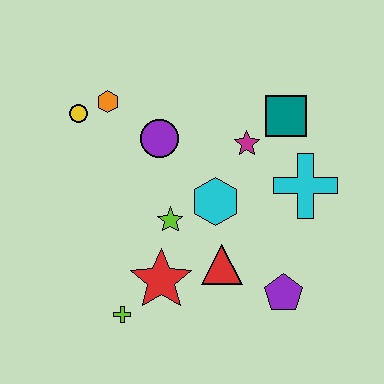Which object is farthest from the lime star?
The teal square is farthest from the lime star.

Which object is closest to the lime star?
The cyan hexagon is closest to the lime star.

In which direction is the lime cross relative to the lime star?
The lime cross is below the lime star.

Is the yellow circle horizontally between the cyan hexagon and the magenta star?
No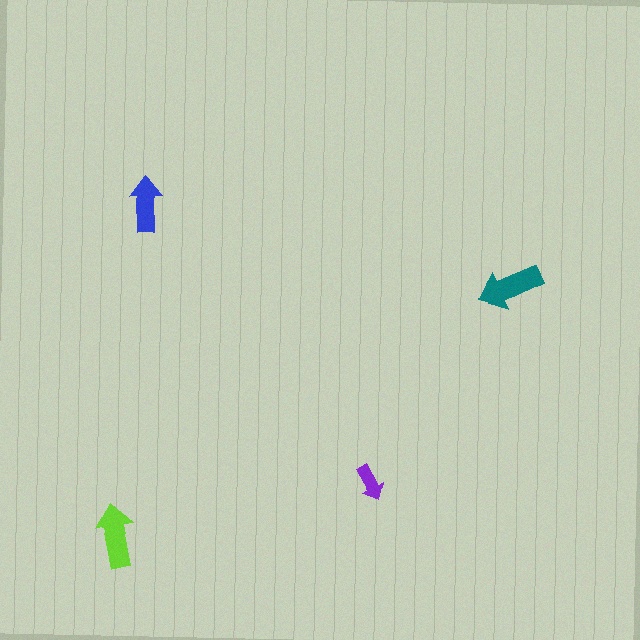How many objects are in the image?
There are 4 objects in the image.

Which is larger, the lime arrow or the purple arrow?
The lime one.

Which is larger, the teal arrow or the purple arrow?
The teal one.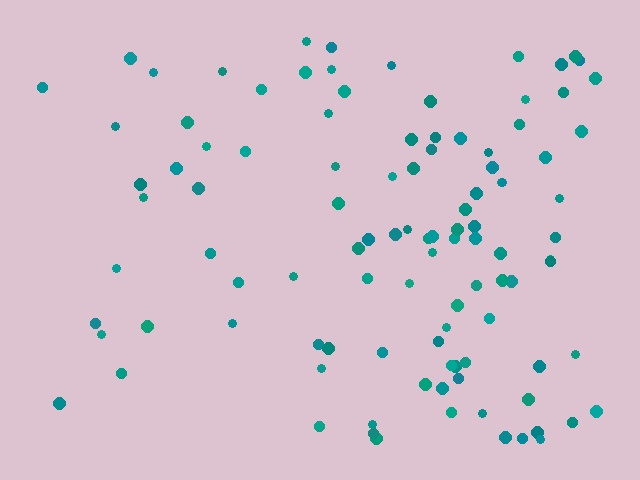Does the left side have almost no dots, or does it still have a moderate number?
Still a moderate number, just noticeably fewer than the right.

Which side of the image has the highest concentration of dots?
The right.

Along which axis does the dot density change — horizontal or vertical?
Horizontal.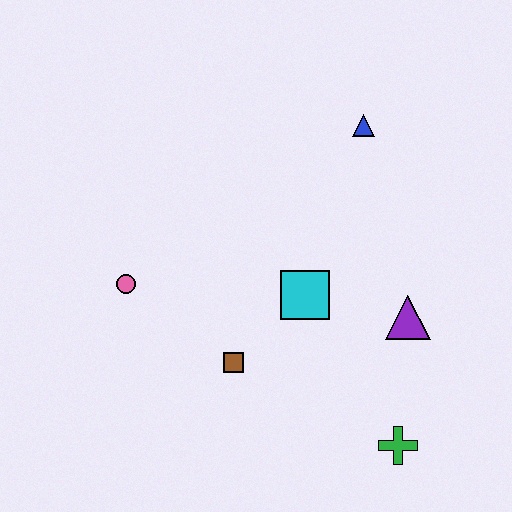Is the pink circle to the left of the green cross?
Yes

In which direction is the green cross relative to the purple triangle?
The green cross is below the purple triangle.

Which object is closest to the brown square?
The cyan square is closest to the brown square.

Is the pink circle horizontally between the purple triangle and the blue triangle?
No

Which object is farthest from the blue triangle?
The green cross is farthest from the blue triangle.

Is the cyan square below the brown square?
No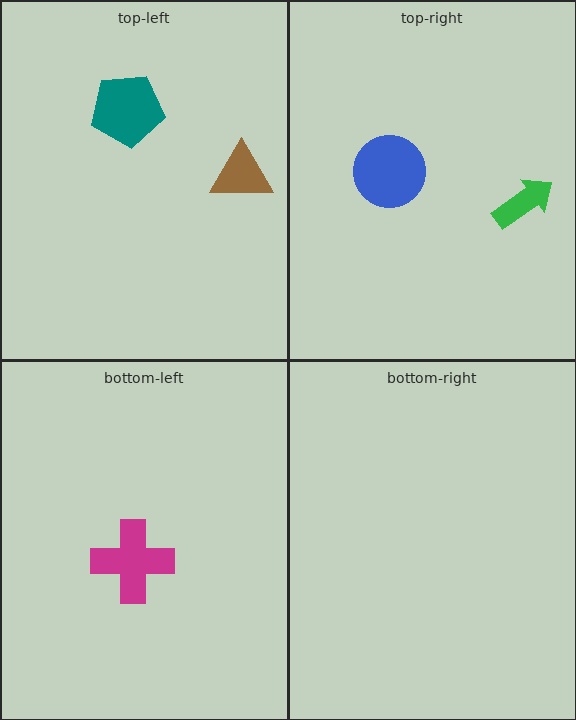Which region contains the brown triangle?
The top-left region.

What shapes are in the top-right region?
The blue circle, the green arrow.